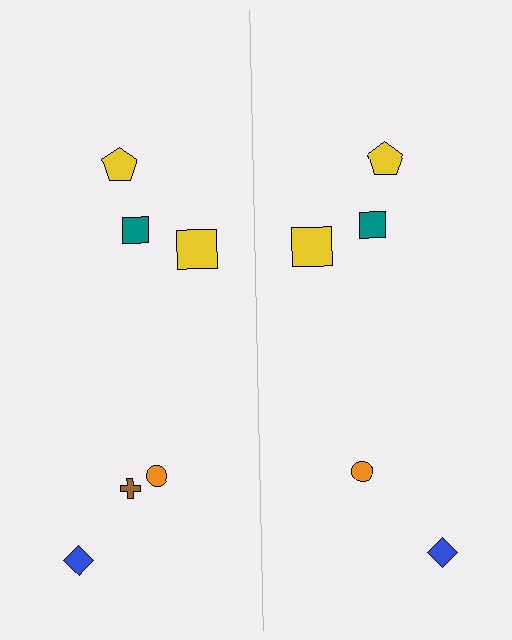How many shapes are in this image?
There are 11 shapes in this image.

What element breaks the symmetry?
A brown cross is missing from the right side.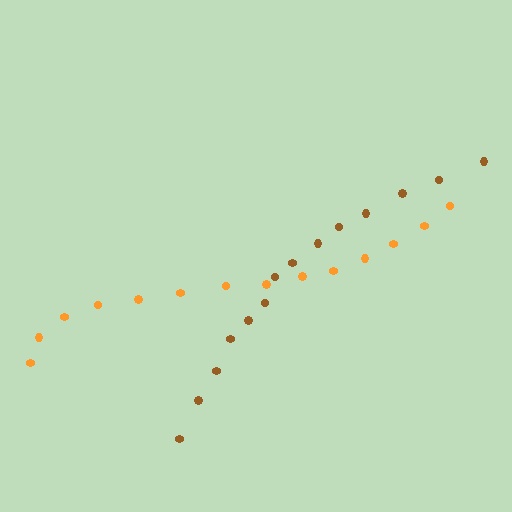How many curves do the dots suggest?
There are 2 distinct paths.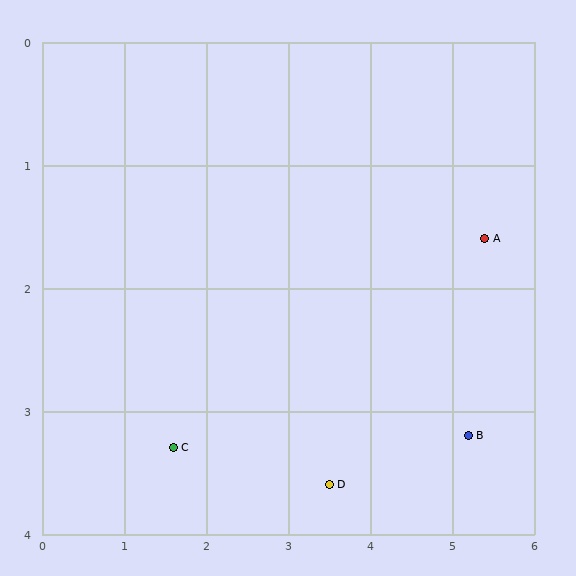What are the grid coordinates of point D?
Point D is at approximately (3.5, 3.6).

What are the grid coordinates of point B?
Point B is at approximately (5.2, 3.2).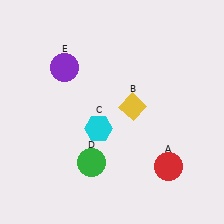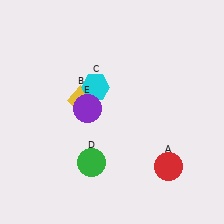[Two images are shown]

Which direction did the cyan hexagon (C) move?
The cyan hexagon (C) moved up.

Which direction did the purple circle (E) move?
The purple circle (E) moved down.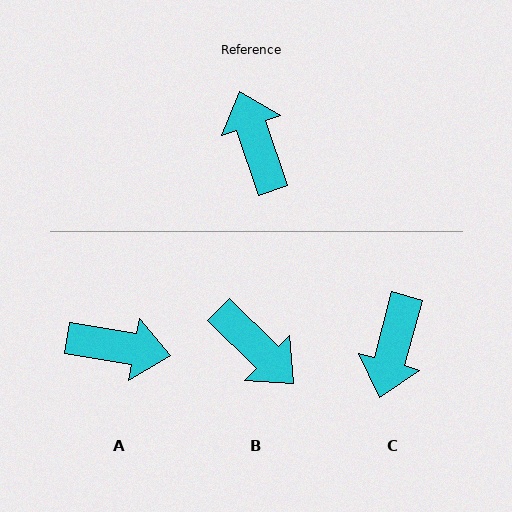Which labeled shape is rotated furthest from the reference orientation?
B, about 154 degrees away.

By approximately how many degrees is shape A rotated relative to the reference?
Approximately 118 degrees clockwise.